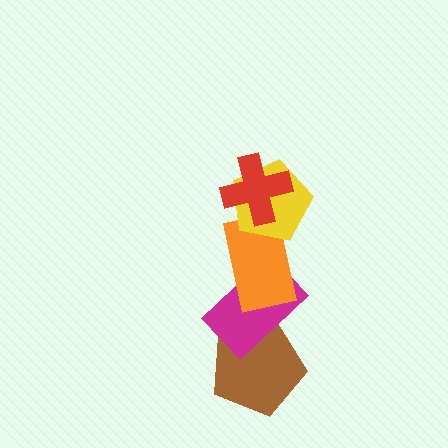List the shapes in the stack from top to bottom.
From top to bottom: the red cross, the yellow pentagon, the orange rectangle, the magenta rectangle, the brown pentagon.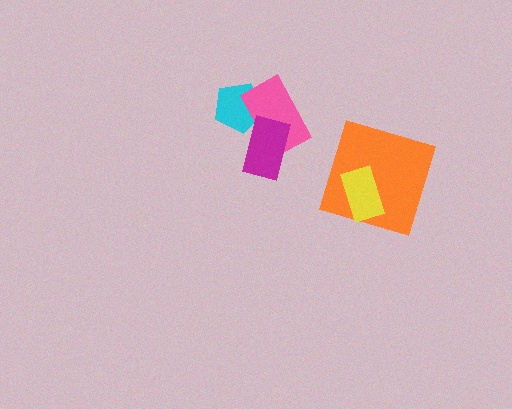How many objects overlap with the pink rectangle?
2 objects overlap with the pink rectangle.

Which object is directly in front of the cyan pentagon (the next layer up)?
The pink rectangle is directly in front of the cyan pentagon.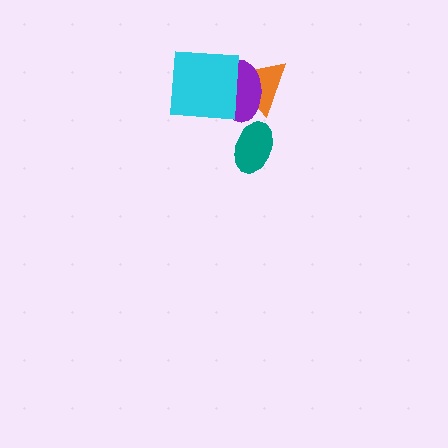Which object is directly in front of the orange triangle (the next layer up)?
The purple ellipse is directly in front of the orange triangle.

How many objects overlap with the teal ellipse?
0 objects overlap with the teal ellipse.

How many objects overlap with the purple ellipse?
2 objects overlap with the purple ellipse.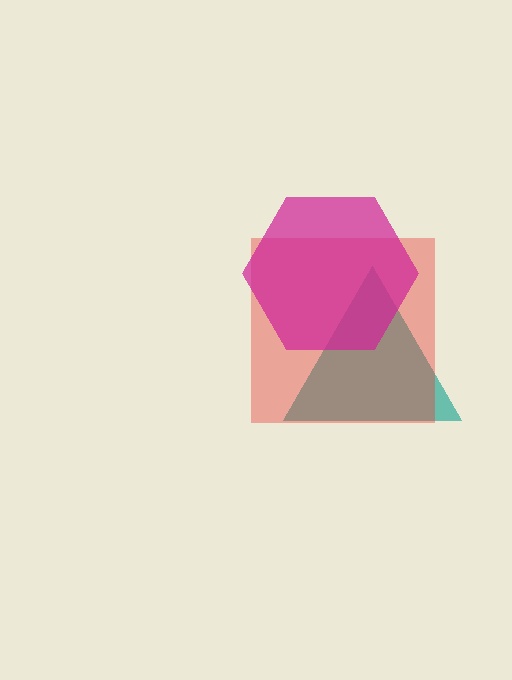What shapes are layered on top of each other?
The layered shapes are: a teal triangle, a red square, a magenta hexagon.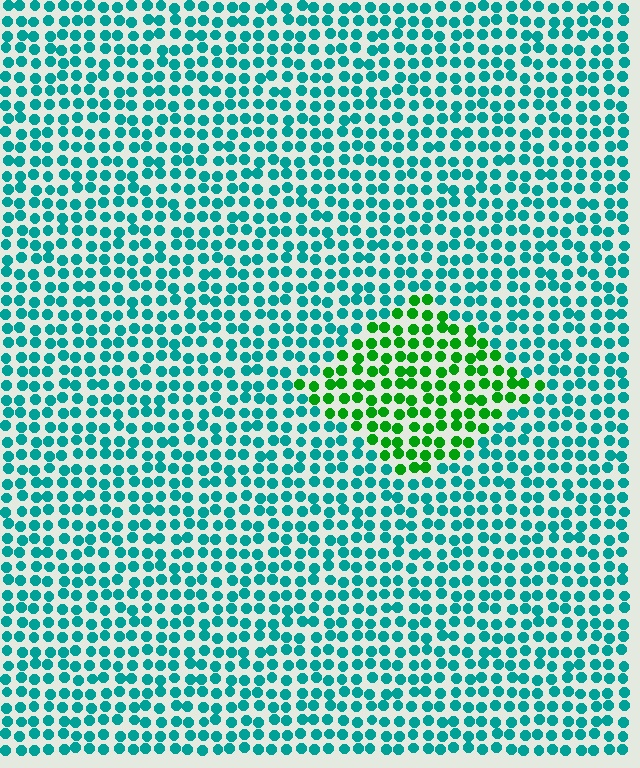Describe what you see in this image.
The image is filled with small teal elements in a uniform arrangement. A diamond-shaped region is visible where the elements are tinted to a slightly different hue, forming a subtle color boundary.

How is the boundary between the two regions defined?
The boundary is defined purely by a slight shift in hue (about 53 degrees). Spacing, size, and orientation are identical on both sides.